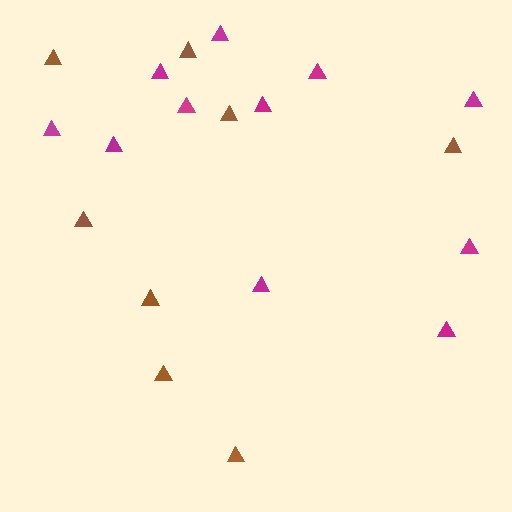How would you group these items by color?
There are 2 groups: one group of magenta triangles (11) and one group of brown triangles (8).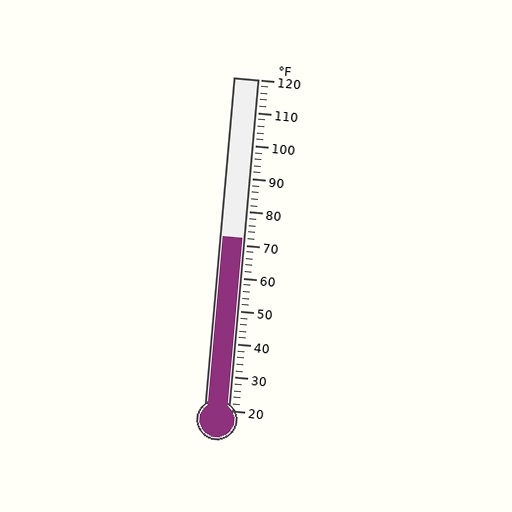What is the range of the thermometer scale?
The thermometer scale ranges from 20°F to 120°F.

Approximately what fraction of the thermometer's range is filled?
The thermometer is filled to approximately 50% of its range.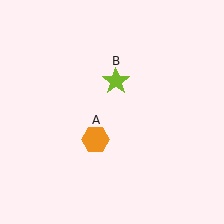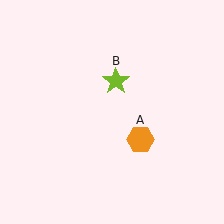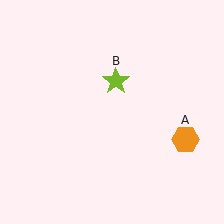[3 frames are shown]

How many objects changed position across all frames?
1 object changed position: orange hexagon (object A).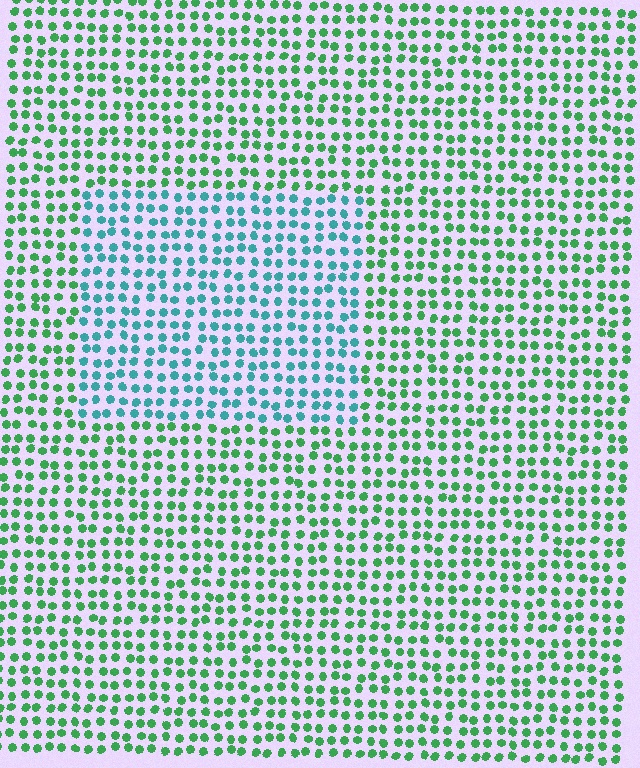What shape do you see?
I see a rectangle.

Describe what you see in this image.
The image is filled with small green elements in a uniform arrangement. A rectangle-shaped region is visible where the elements are tinted to a slightly different hue, forming a subtle color boundary.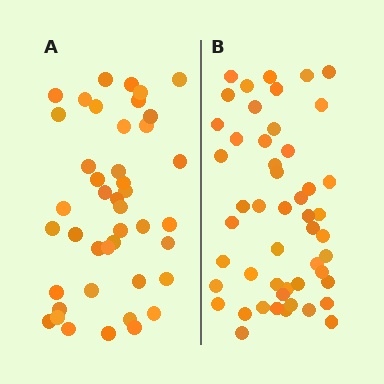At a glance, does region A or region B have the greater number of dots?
Region B (the right region) has more dots.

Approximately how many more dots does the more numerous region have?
Region B has roughly 8 or so more dots than region A.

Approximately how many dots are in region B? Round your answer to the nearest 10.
About 50 dots.